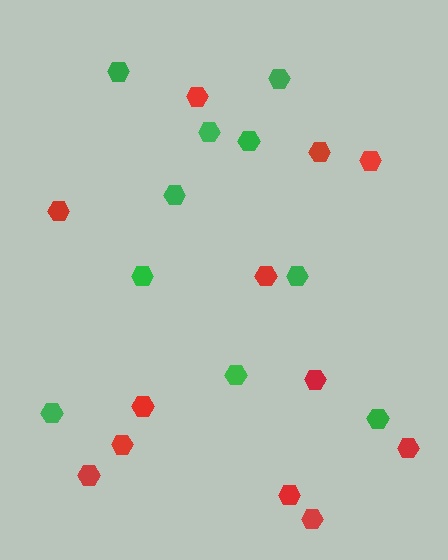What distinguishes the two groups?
There are 2 groups: one group of red hexagons (12) and one group of green hexagons (10).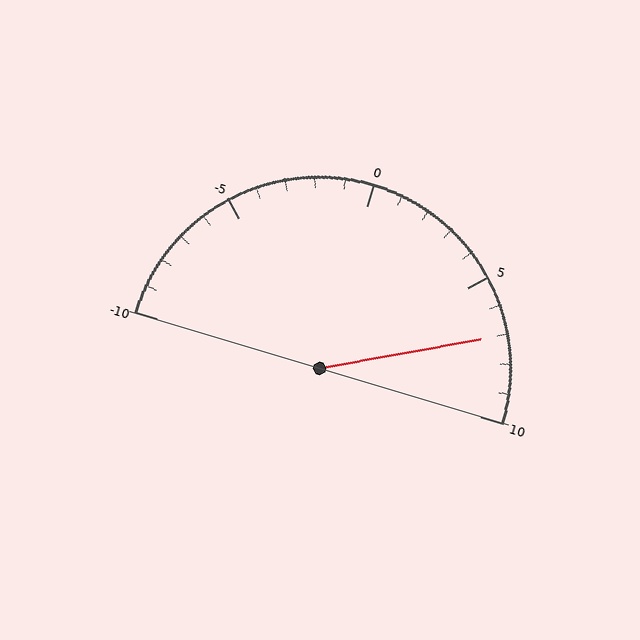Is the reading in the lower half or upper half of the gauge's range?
The reading is in the upper half of the range (-10 to 10).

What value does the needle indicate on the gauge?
The needle indicates approximately 7.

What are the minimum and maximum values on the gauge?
The gauge ranges from -10 to 10.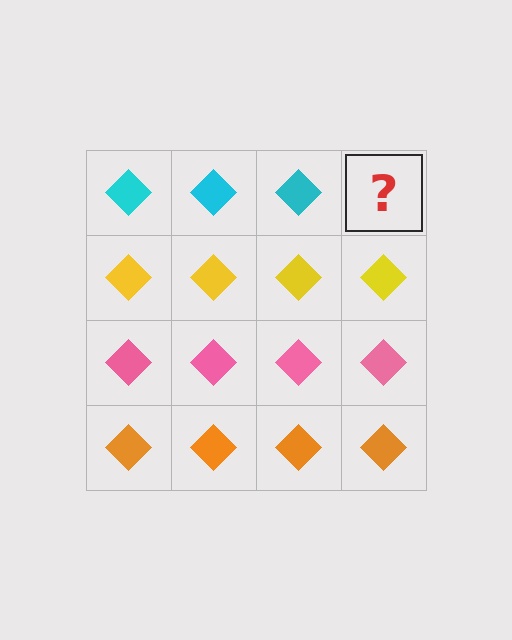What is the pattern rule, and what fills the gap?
The rule is that each row has a consistent color. The gap should be filled with a cyan diamond.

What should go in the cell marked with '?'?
The missing cell should contain a cyan diamond.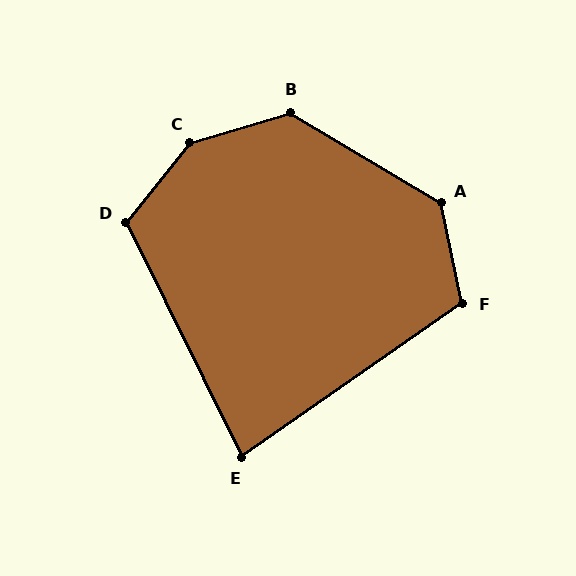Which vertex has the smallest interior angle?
E, at approximately 81 degrees.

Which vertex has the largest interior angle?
C, at approximately 146 degrees.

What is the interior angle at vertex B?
Approximately 132 degrees (obtuse).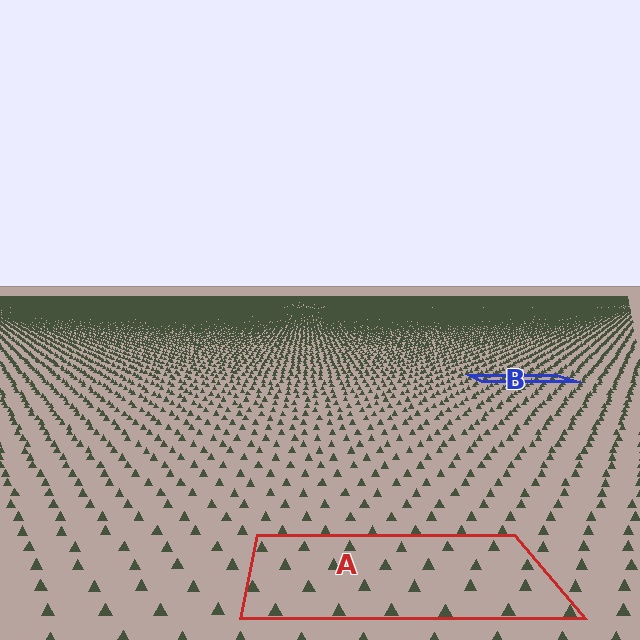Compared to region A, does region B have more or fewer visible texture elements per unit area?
Region B has more texture elements per unit area — they are packed more densely because it is farther away.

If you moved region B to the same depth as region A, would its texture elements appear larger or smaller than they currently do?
They would appear larger. At a closer depth, the same texture elements are projected at a bigger on-screen size.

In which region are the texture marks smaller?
The texture marks are smaller in region B, because it is farther away.